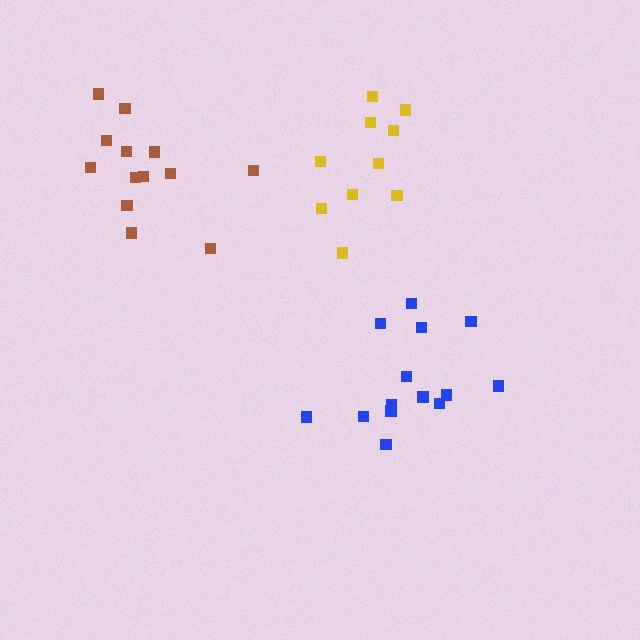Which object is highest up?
The yellow cluster is topmost.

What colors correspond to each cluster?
The clusters are colored: yellow, blue, brown.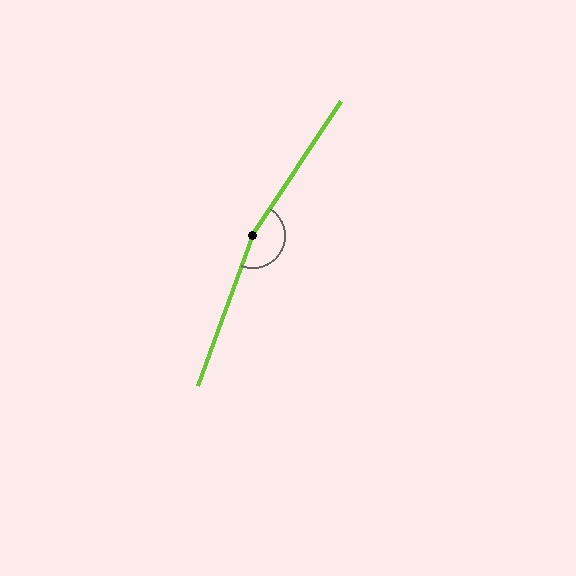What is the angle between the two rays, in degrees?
Approximately 167 degrees.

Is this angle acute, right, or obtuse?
It is obtuse.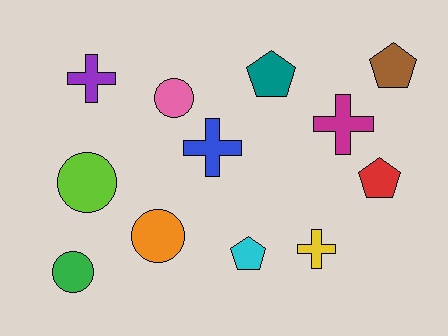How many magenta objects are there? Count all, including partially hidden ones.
There is 1 magenta object.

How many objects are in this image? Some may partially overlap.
There are 12 objects.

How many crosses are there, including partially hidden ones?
There are 4 crosses.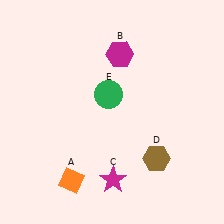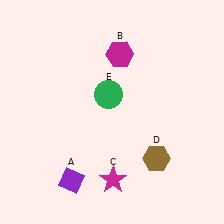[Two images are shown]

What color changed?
The diamond (A) changed from orange in Image 1 to purple in Image 2.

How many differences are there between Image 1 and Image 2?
There is 1 difference between the two images.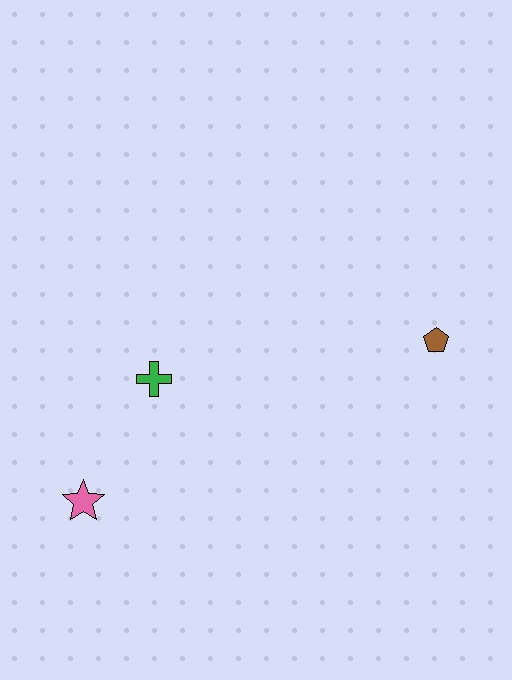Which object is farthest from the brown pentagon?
The pink star is farthest from the brown pentagon.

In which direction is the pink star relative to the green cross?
The pink star is below the green cross.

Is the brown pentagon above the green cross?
Yes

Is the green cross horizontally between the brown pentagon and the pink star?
Yes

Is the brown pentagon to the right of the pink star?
Yes